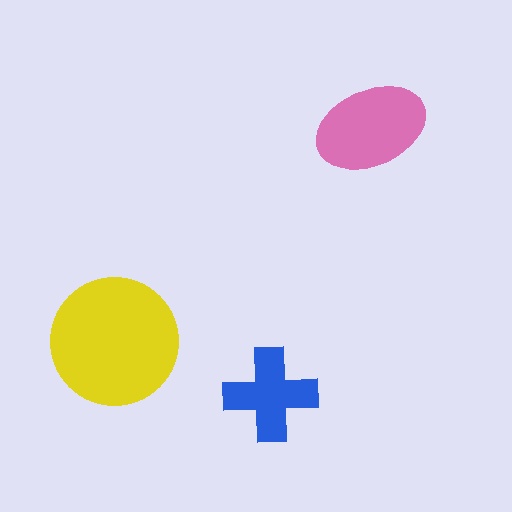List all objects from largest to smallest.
The yellow circle, the pink ellipse, the blue cross.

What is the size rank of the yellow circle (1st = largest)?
1st.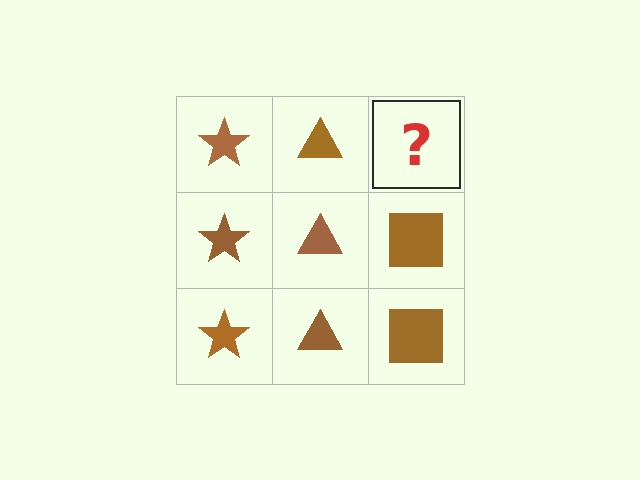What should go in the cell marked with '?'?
The missing cell should contain a brown square.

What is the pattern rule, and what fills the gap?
The rule is that each column has a consistent shape. The gap should be filled with a brown square.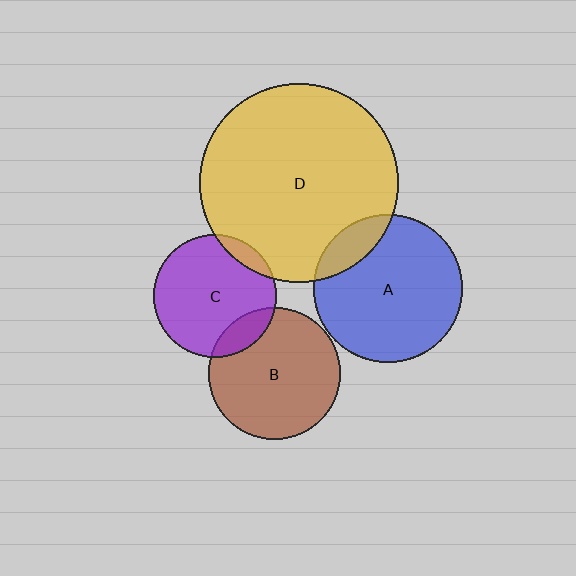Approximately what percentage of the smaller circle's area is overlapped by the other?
Approximately 15%.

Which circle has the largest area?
Circle D (yellow).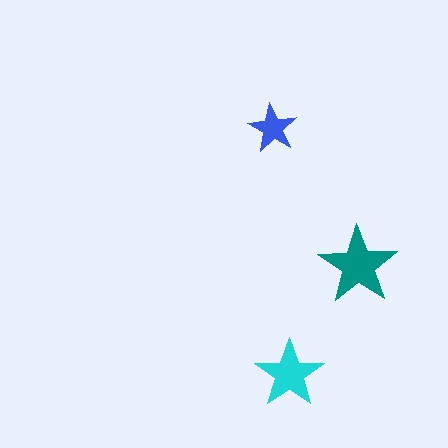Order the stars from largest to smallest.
the teal one, the cyan one, the blue one.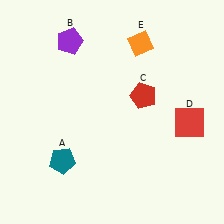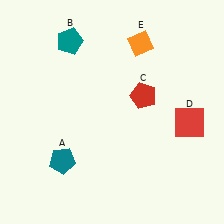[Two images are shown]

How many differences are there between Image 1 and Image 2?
There is 1 difference between the two images.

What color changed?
The pentagon (B) changed from purple in Image 1 to teal in Image 2.